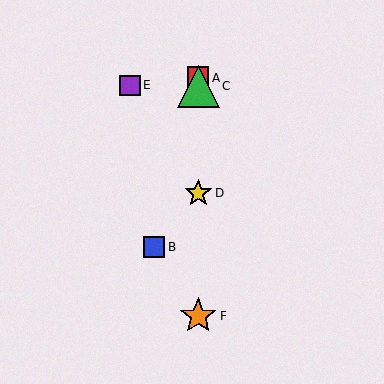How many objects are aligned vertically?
4 objects (A, C, D, F) are aligned vertically.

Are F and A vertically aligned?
Yes, both are at x≈198.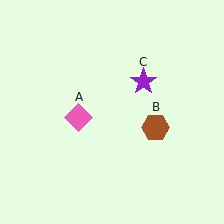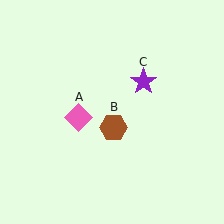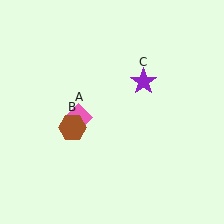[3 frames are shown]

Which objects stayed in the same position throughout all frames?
Pink diamond (object A) and purple star (object C) remained stationary.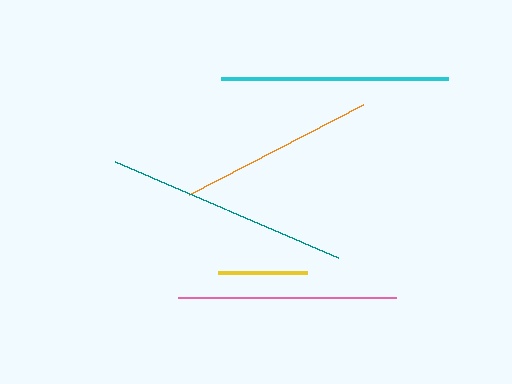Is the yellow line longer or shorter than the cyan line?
The cyan line is longer than the yellow line.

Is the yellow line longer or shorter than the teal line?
The teal line is longer than the yellow line.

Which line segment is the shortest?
The yellow line is the shortest at approximately 89 pixels.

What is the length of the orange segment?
The orange segment is approximately 196 pixels long.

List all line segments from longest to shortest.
From longest to shortest: teal, cyan, pink, orange, yellow.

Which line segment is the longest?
The teal line is the longest at approximately 243 pixels.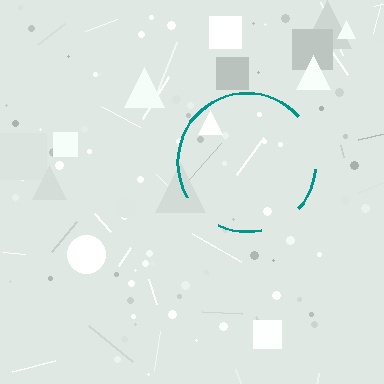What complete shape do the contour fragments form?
The contour fragments form a circle.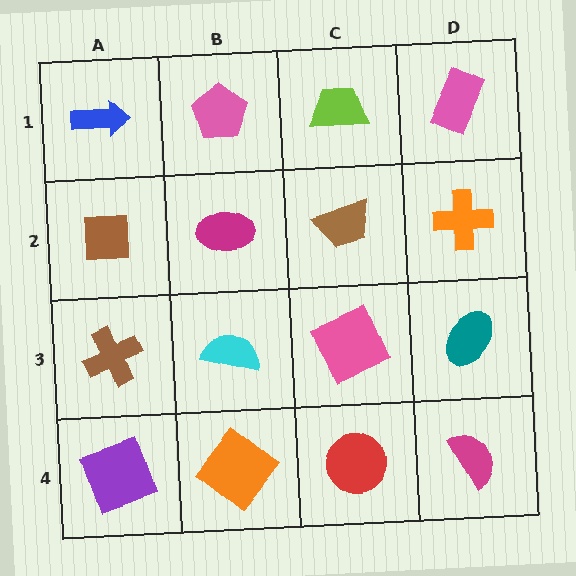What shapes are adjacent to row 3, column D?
An orange cross (row 2, column D), a magenta semicircle (row 4, column D), a pink square (row 3, column C).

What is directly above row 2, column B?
A pink pentagon.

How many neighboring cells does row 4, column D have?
2.